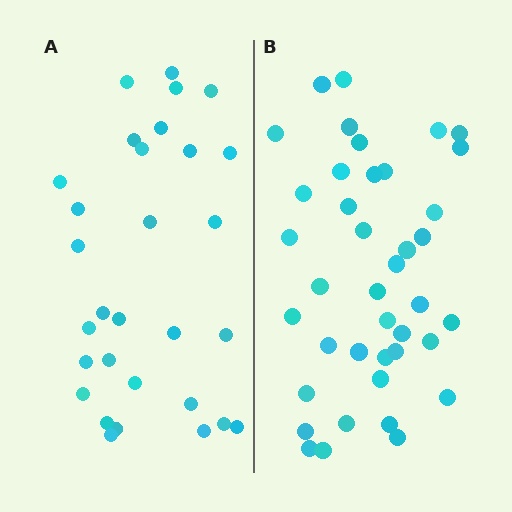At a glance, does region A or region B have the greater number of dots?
Region B (the right region) has more dots.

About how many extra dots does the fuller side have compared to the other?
Region B has roughly 10 or so more dots than region A.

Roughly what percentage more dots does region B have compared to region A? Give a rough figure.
About 35% more.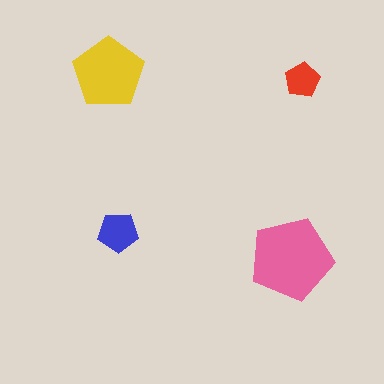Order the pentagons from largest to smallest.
the pink one, the yellow one, the blue one, the red one.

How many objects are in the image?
There are 4 objects in the image.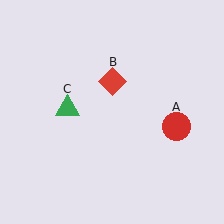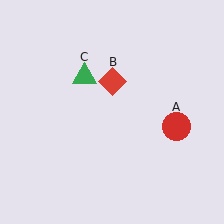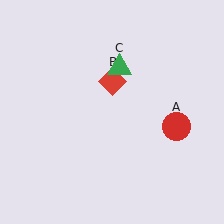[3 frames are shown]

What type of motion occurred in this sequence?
The green triangle (object C) rotated clockwise around the center of the scene.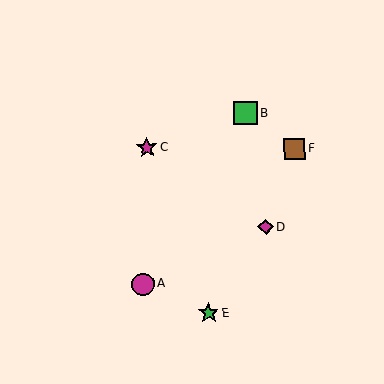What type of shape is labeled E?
Shape E is a green star.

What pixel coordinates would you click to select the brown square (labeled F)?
Click at (294, 149) to select the brown square F.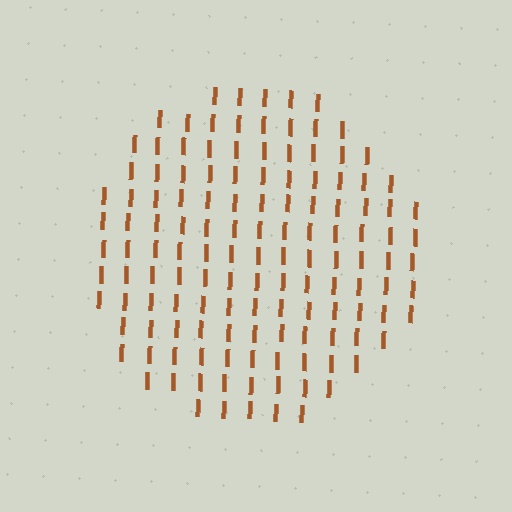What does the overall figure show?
The overall figure shows a circle.